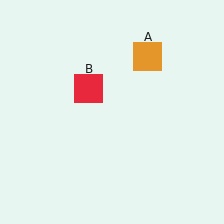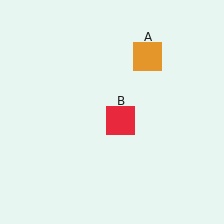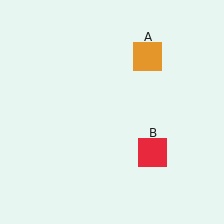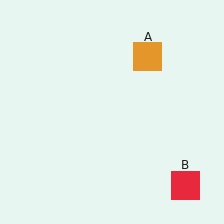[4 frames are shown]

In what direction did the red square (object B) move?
The red square (object B) moved down and to the right.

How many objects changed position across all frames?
1 object changed position: red square (object B).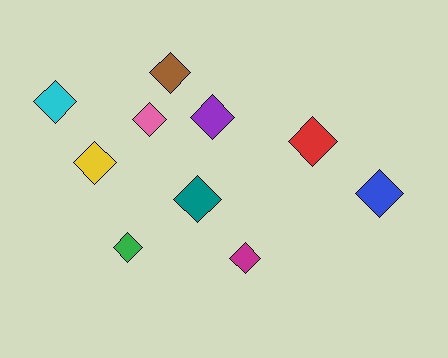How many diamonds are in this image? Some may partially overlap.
There are 10 diamonds.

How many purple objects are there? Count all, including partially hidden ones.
There is 1 purple object.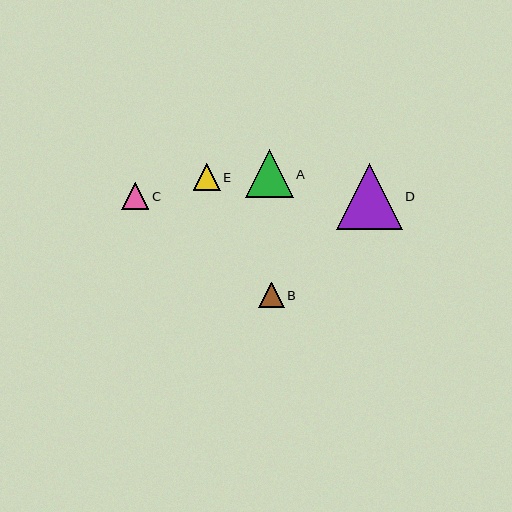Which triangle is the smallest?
Triangle B is the smallest with a size of approximately 25 pixels.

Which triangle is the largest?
Triangle D is the largest with a size of approximately 66 pixels.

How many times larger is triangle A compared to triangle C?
Triangle A is approximately 1.8 times the size of triangle C.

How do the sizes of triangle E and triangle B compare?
Triangle E and triangle B are approximately the same size.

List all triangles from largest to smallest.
From largest to smallest: D, A, C, E, B.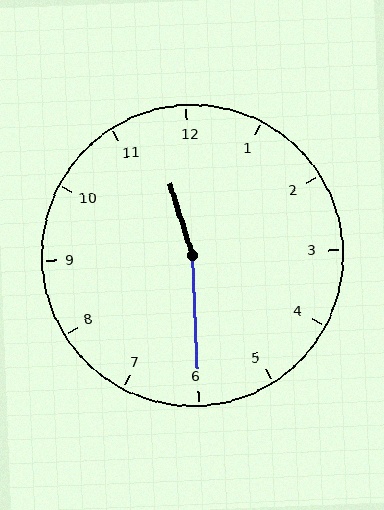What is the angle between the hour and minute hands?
Approximately 165 degrees.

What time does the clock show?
11:30.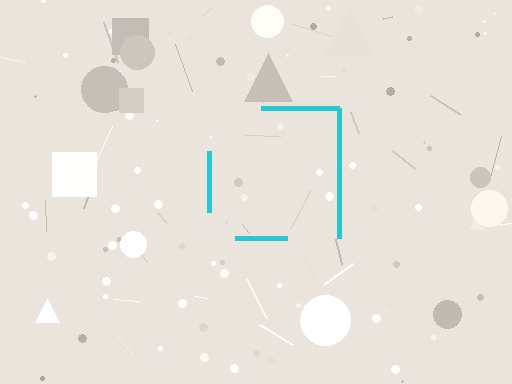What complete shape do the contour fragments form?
The contour fragments form a square.